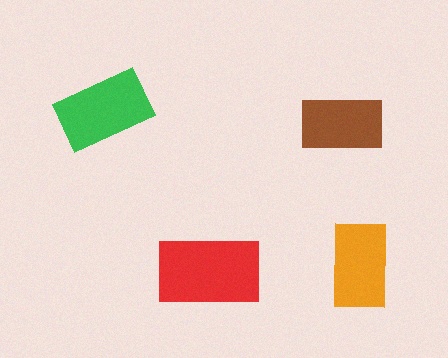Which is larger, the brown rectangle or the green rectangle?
The green one.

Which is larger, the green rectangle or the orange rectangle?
The green one.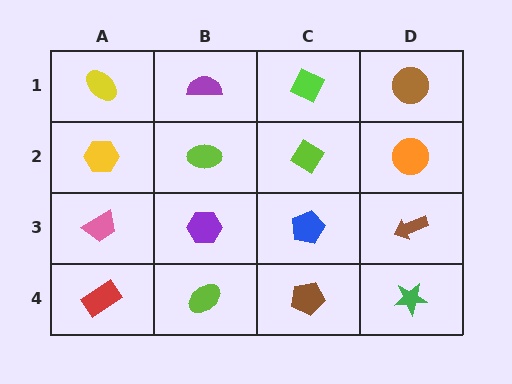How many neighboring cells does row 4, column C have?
3.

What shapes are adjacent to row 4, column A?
A pink trapezoid (row 3, column A), a lime ellipse (row 4, column B).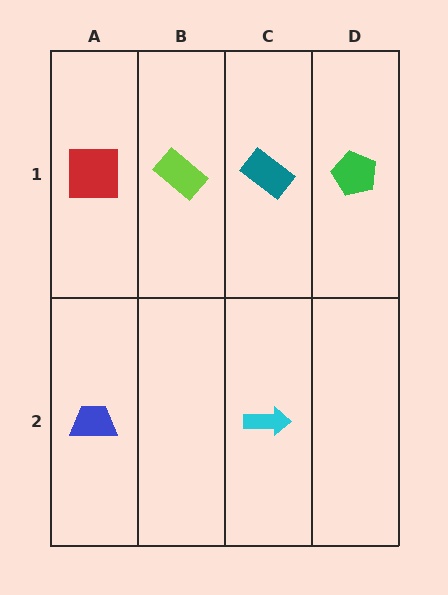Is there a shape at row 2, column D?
No, that cell is empty.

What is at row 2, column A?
A blue trapezoid.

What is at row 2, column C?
A cyan arrow.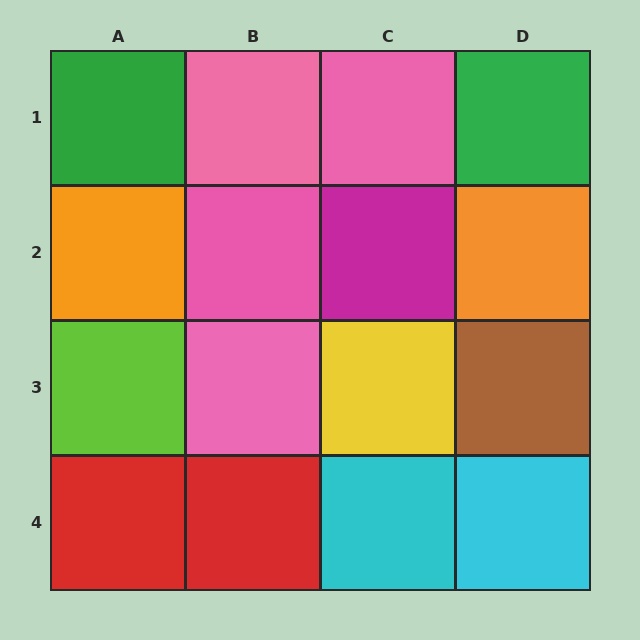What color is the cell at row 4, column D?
Cyan.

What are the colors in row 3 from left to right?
Lime, pink, yellow, brown.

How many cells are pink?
4 cells are pink.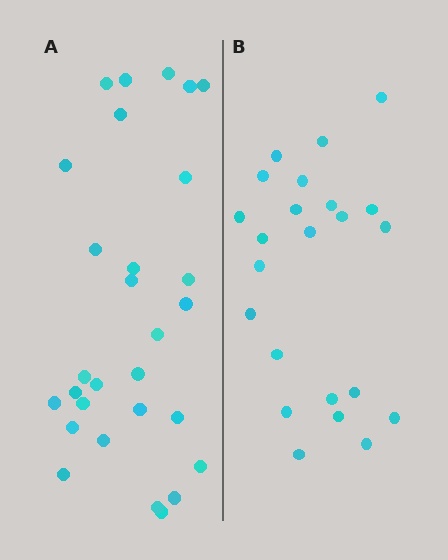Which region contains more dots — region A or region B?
Region A (the left region) has more dots.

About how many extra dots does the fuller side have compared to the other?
Region A has about 6 more dots than region B.